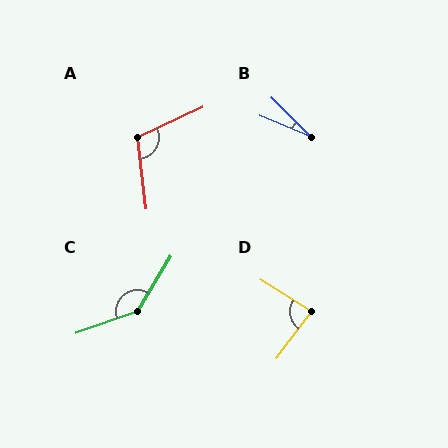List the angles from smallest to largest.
B (23°), D (85°), A (108°), C (140°).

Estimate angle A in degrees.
Approximately 108 degrees.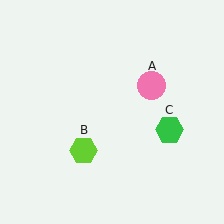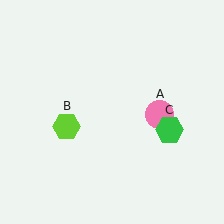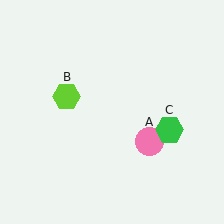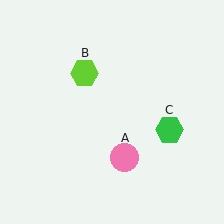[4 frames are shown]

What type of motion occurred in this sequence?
The pink circle (object A), lime hexagon (object B) rotated clockwise around the center of the scene.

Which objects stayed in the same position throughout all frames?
Green hexagon (object C) remained stationary.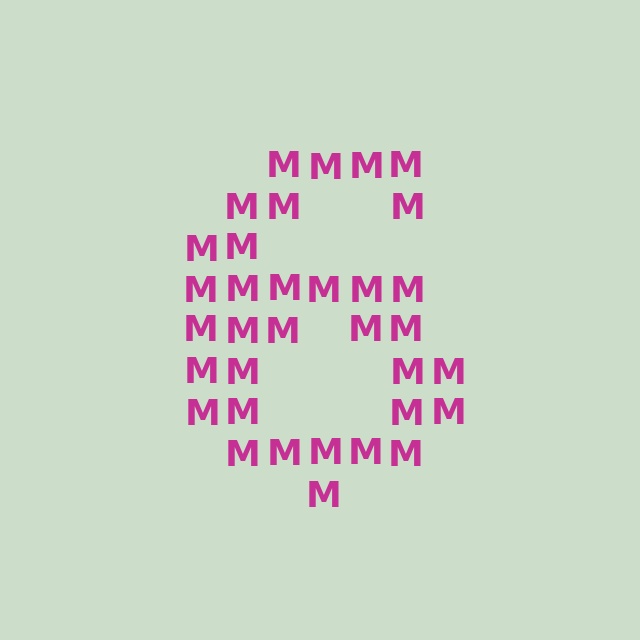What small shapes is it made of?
It is made of small letter M's.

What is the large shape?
The large shape is the digit 6.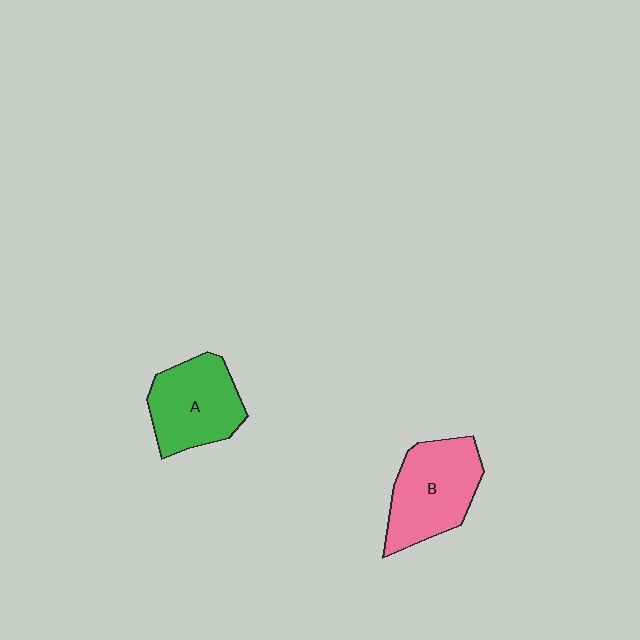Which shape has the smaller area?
Shape A (green).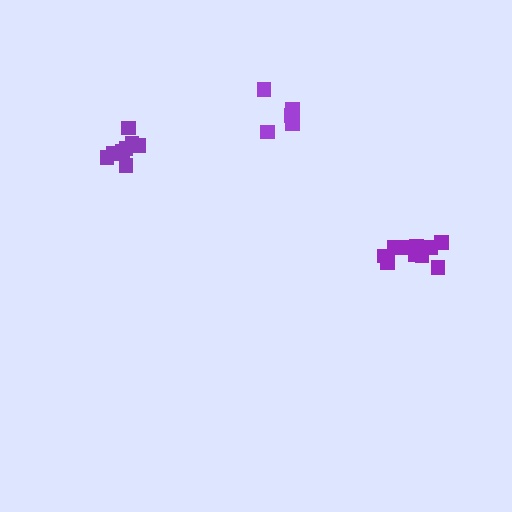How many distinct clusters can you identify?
There are 3 distinct clusters.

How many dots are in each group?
Group 1: 5 dots, Group 2: 11 dots, Group 3: 8 dots (24 total).